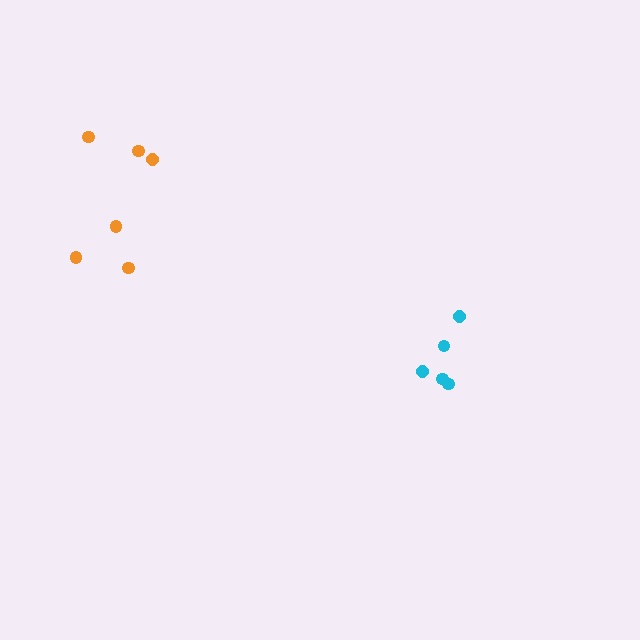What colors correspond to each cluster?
The clusters are colored: cyan, orange.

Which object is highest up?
The orange cluster is topmost.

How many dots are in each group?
Group 1: 5 dots, Group 2: 6 dots (11 total).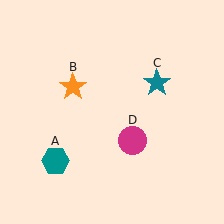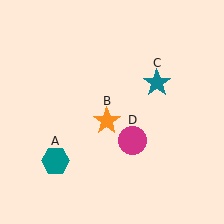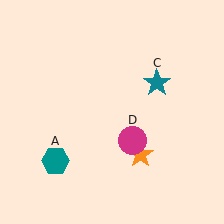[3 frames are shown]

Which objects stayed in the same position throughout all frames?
Teal hexagon (object A) and teal star (object C) and magenta circle (object D) remained stationary.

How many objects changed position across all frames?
1 object changed position: orange star (object B).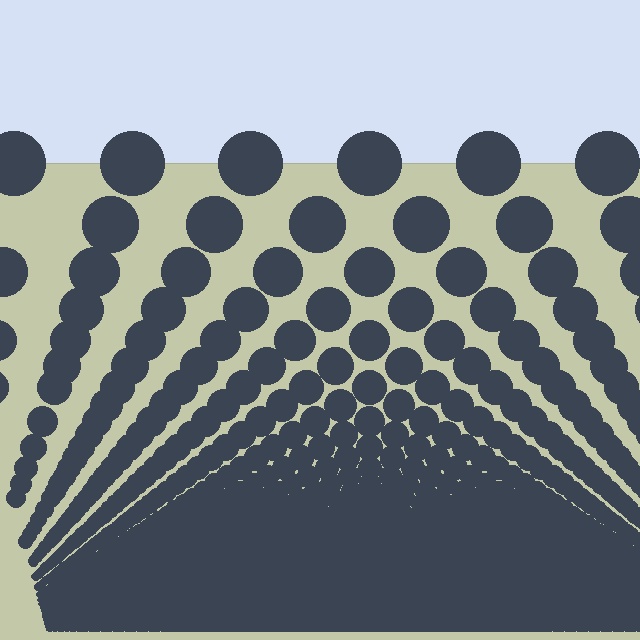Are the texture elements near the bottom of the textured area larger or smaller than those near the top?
Smaller. The gradient is inverted — elements near the bottom are smaller and denser.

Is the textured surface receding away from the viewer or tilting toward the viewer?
The surface appears to tilt toward the viewer. Texture elements get larger and sparser toward the top.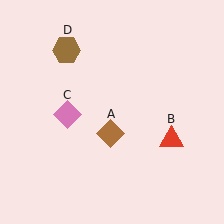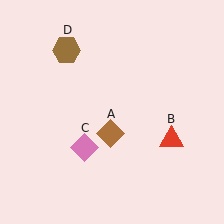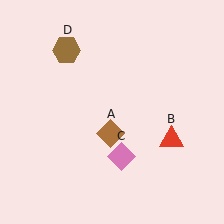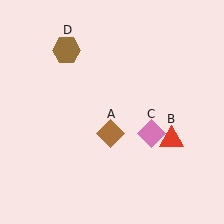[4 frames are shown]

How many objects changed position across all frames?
1 object changed position: pink diamond (object C).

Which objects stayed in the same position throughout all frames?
Brown diamond (object A) and red triangle (object B) and brown hexagon (object D) remained stationary.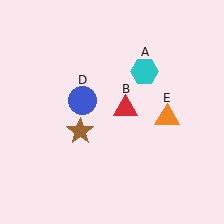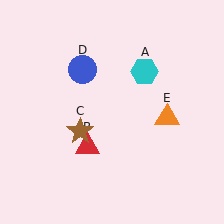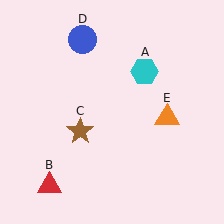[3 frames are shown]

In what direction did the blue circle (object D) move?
The blue circle (object D) moved up.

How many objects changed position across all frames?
2 objects changed position: red triangle (object B), blue circle (object D).